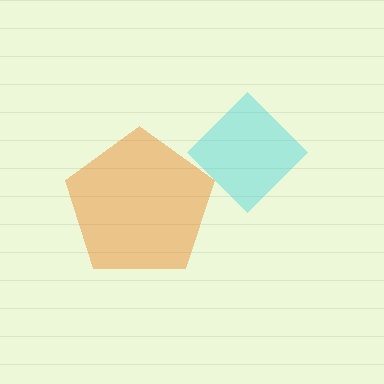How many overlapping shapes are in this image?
There are 2 overlapping shapes in the image.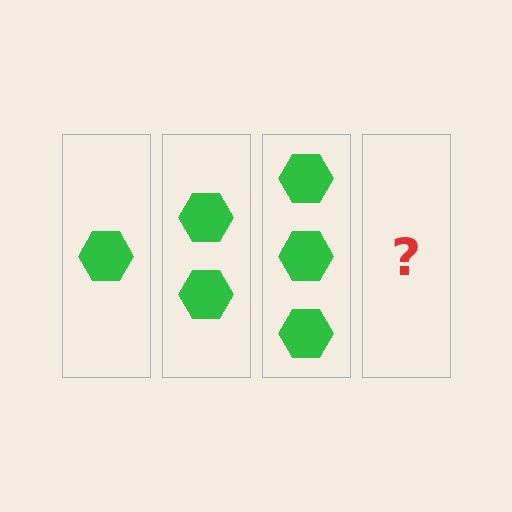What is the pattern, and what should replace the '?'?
The pattern is that each step adds one more hexagon. The '?' should be 4 hexagons.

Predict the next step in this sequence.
The next step is 4 hexagons.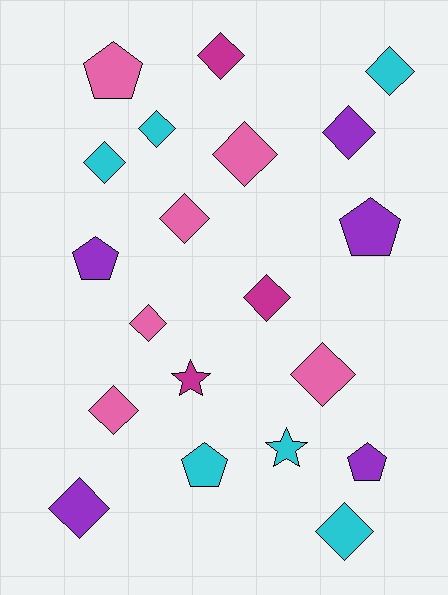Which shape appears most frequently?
Diamond, with 13 objects.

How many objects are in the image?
There are 20 objects.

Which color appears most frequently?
Pink, with 6 objects.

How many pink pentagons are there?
There is 1 pink pentagon.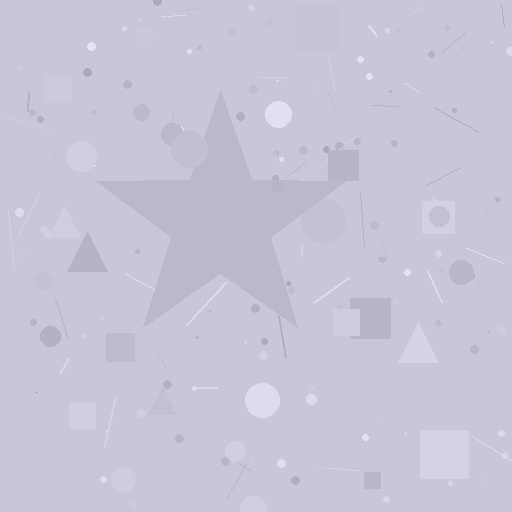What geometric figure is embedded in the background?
A star is embedded in the background.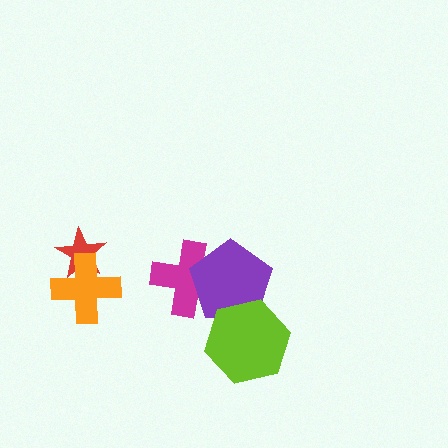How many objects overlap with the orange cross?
1 object overlaps with the orange cross.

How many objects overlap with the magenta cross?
1 object overlaps with the magenta cross.